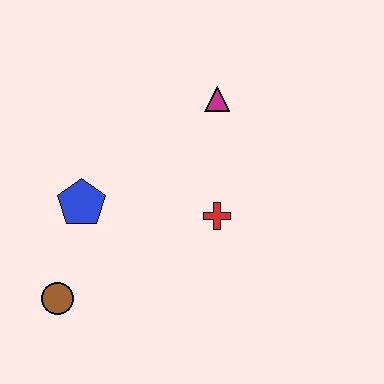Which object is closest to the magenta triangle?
The red cross is closest to the magenta triangle.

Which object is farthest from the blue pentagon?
The magenta triangle is farthest from the blue pentagon.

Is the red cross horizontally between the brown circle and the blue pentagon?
No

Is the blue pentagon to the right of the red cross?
No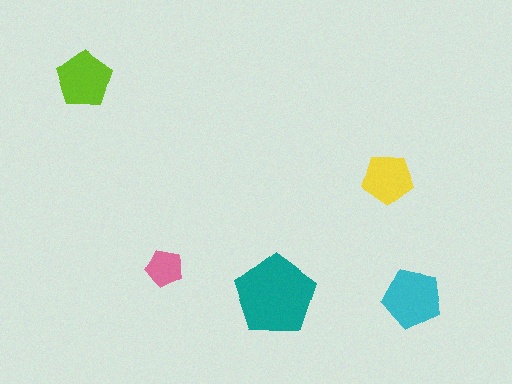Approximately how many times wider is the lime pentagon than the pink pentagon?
About 1.5 times wider.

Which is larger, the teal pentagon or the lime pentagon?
The teal one.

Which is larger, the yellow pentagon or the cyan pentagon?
The cyan one.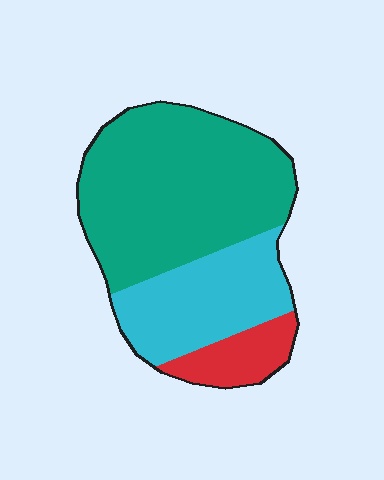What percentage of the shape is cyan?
Cyan takes up between a sixth and a third of the shape.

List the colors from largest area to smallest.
From largest to smallest: teal, cyan, red.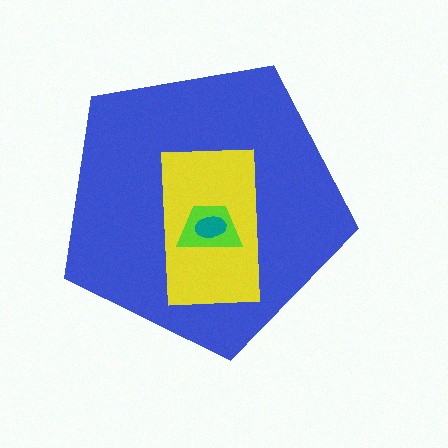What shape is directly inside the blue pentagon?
The yellow rectangle.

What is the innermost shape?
The teal ellipse.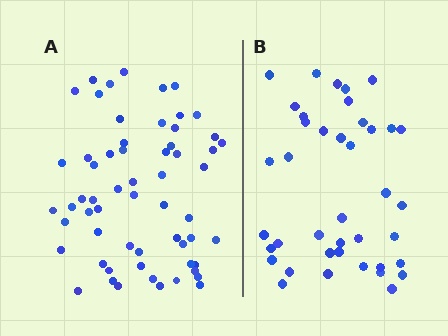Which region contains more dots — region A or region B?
Region A (the left region) has more dots.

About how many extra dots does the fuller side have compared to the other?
Region A has approximately 20 more dots than region B.